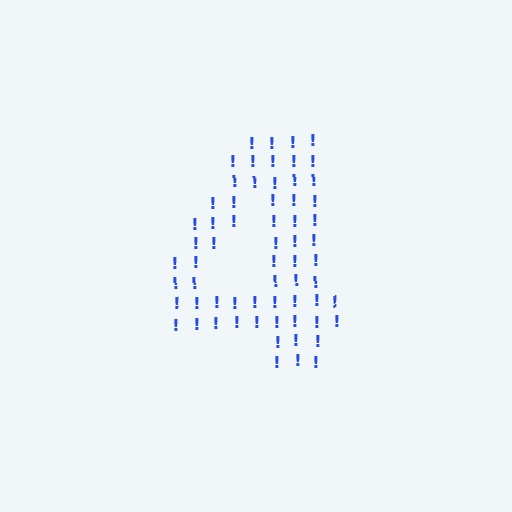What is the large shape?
The large shape is the digit 4.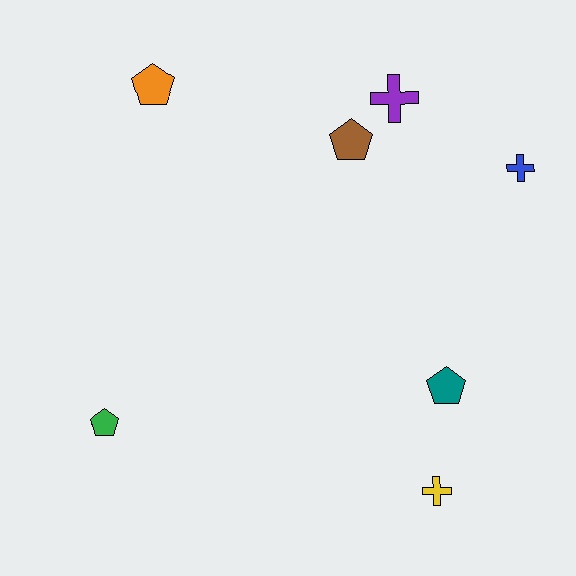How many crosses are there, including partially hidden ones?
There are 3 crosses.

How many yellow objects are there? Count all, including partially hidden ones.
There is 1 yellow object.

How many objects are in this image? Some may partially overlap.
There are 7 objects.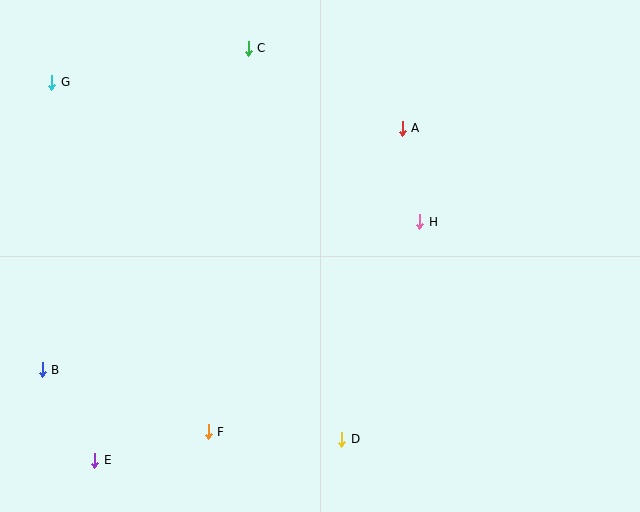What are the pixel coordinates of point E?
Point E is at (95, 460).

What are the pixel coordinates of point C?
Point C is at (248, 48).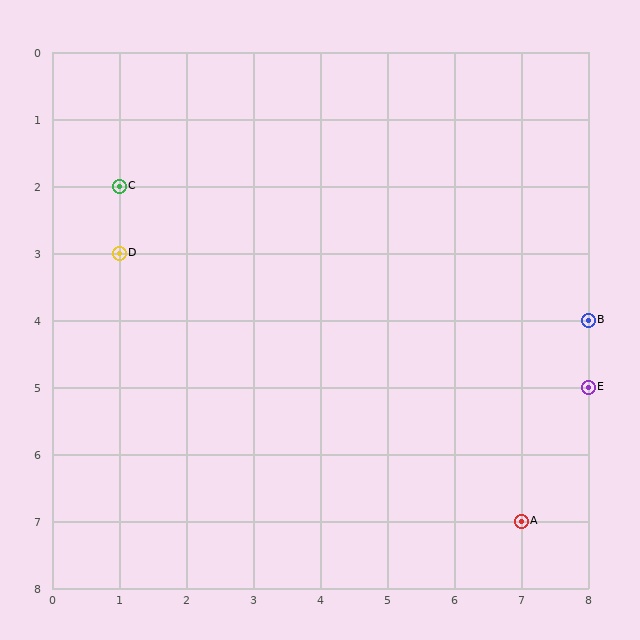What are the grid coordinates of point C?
Point C is at grid coordinates (1, 2).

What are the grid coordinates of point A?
Point A is at grid coordinates (7, 7).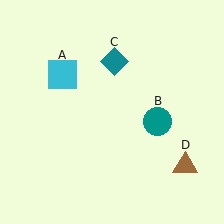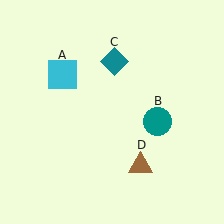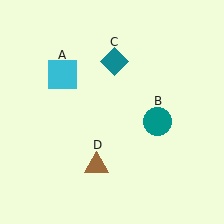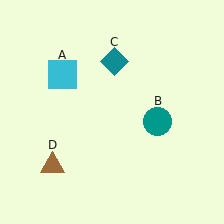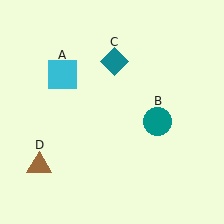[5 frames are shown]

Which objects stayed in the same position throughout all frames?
Cyan square (object A) and teal circle (object B) and teal diamond (object C) remained stationary.